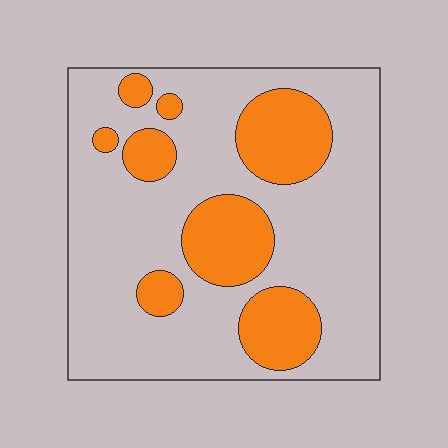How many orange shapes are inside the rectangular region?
8.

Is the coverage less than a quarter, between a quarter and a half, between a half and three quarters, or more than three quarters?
Between a quarter and a half.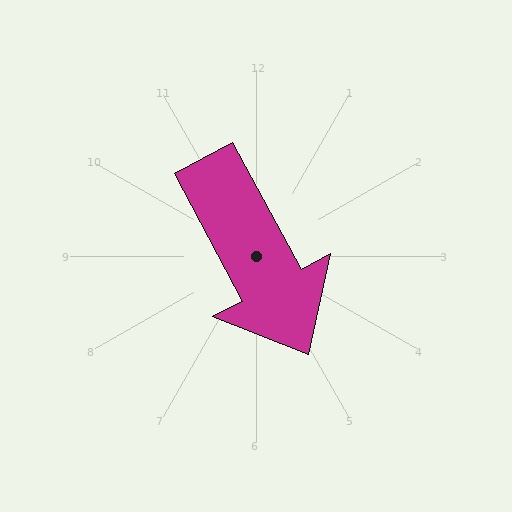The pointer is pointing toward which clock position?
Roughly 5 o'clock.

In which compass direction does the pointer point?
Southeast.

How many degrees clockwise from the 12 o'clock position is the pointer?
Approximately 152 degrees.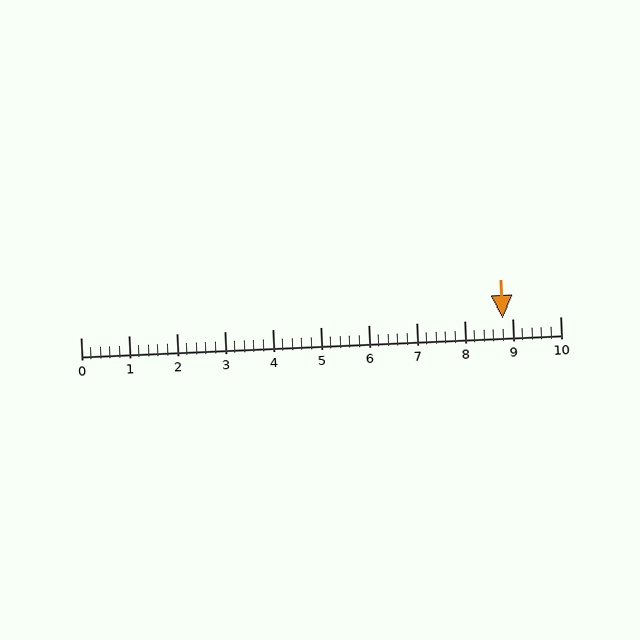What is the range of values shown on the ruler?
The ruler shows values from 0 to 10.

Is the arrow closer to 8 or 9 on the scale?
The arrow is closer to 9.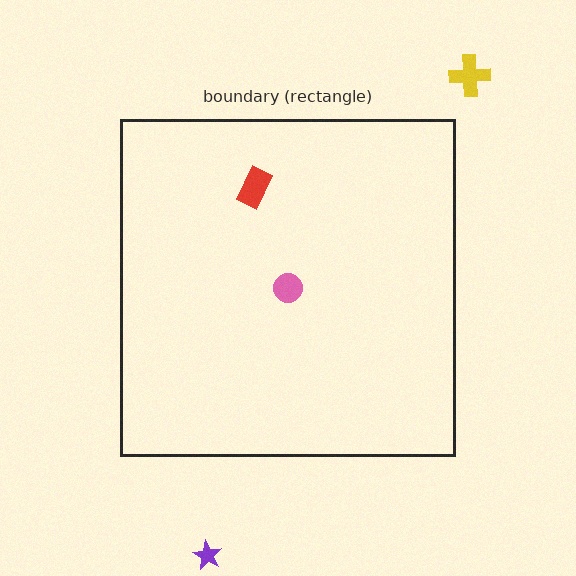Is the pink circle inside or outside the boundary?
Inside.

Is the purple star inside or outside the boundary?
Outside.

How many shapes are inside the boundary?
2 inside, 2 outside.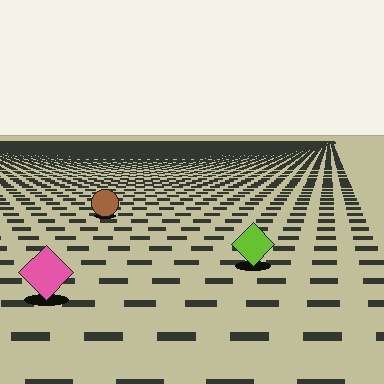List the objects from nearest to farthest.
From nearest to farthest: the pink diamond, the lime diamond, the brown circle.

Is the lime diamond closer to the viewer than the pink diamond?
No. The pink diamond is closer — you can tell from the texture gradient: the ground texture is coarser near it.